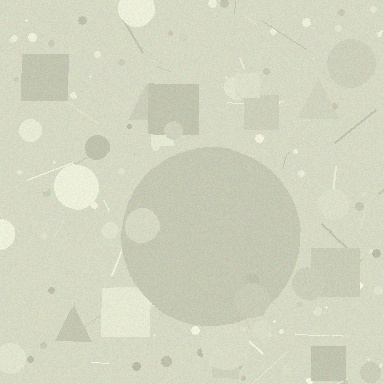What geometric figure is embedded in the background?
A circle is embedded in the background.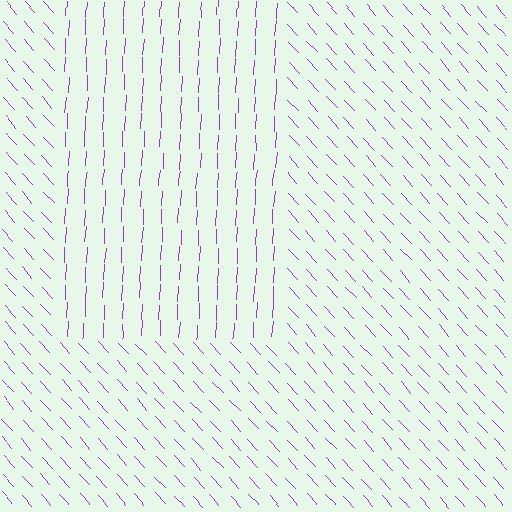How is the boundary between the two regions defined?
The boundary is defined purely by a change in line orientation (approximately 45 degrees difference). All lines are the same color and thickness.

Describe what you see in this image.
The image is filled with small purple line segments. A rectangle region in the image has lines oriented differently from the surrounding lines, creating a visible texture boundary.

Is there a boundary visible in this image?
Yes, there is a texture boundary formed by a change in line orientation.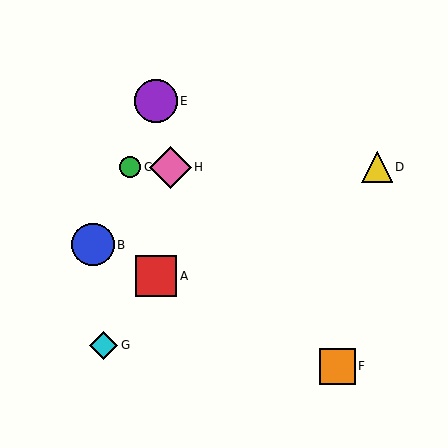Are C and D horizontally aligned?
Yes, both are at y≈167.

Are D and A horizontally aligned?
No, D is at y≈167 and A is at y≈276.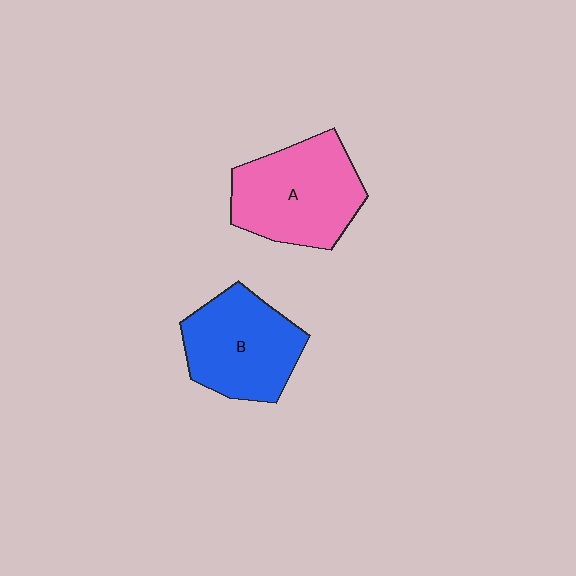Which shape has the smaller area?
Shape B (blue).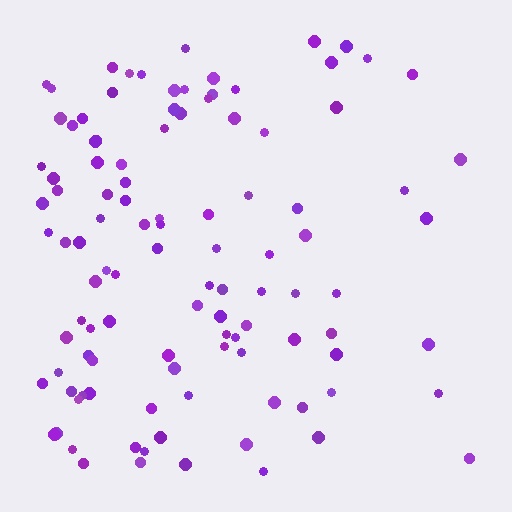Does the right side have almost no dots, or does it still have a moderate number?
Still a moderate number, just noticeably fewer than the left.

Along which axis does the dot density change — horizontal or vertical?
Horizontal.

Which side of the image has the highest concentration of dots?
The left.